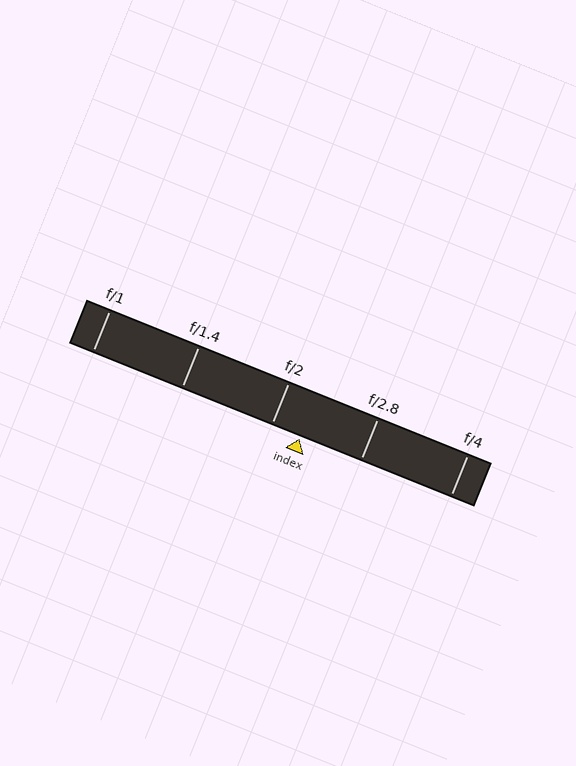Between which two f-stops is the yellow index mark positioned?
The index mark is between f/2 and f/2.8.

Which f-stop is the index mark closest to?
The index mark is closest to f/2.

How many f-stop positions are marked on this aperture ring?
There are 5 f-stop positions marked.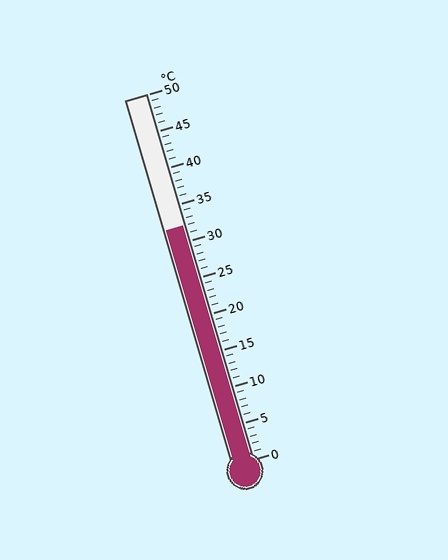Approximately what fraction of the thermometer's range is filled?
The thermometer is filled to approximately 65% of its range.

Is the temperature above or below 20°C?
The temperature is above 20°C.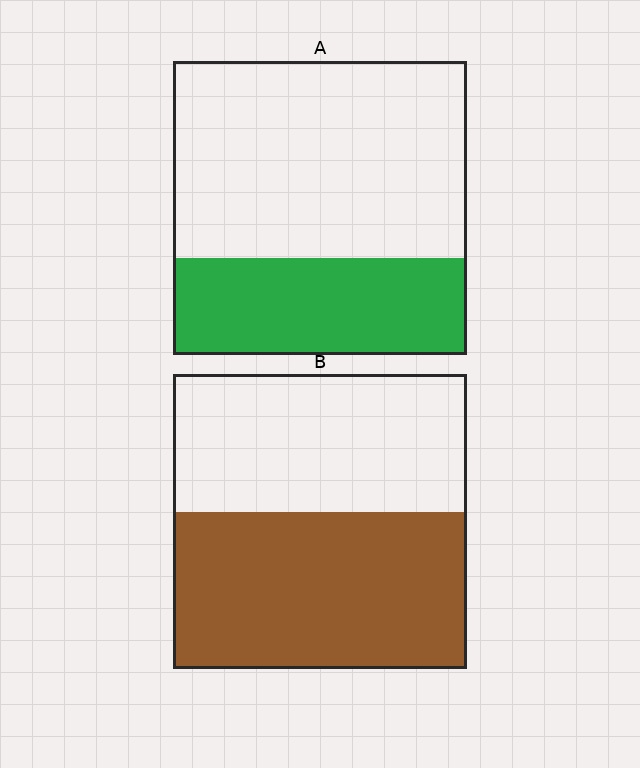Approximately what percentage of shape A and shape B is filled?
A is approximately 35% and B is approximately 55%.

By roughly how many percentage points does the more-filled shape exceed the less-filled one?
By roughly 20 percentage points (B over A).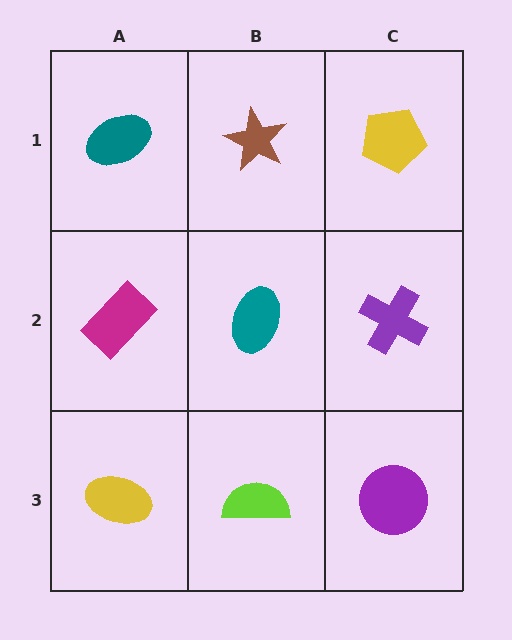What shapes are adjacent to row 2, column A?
A teal ellipse (row 1, column A), a yellow ellipse (row 3, column A), a teal ellipse (row 2, column B).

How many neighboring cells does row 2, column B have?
4.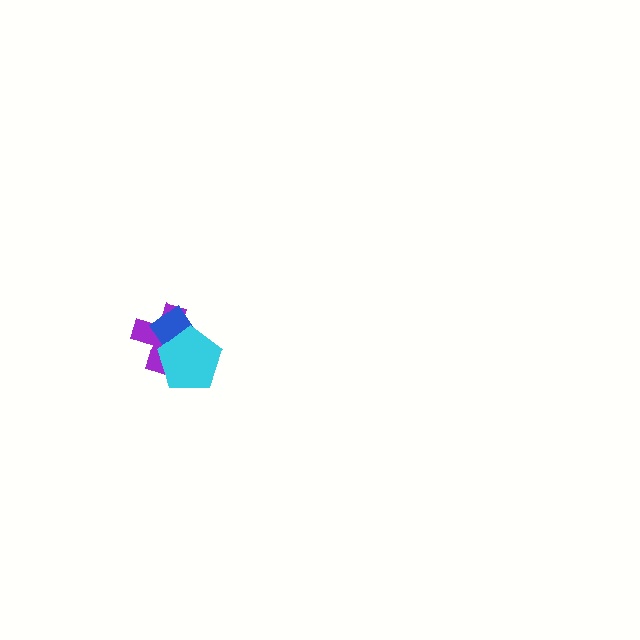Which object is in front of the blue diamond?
The cyan pentagon is in front of the blue diamond.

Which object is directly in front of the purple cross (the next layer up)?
The blue diamond is directly in front of the purple cross.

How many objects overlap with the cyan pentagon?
2 objects overlap with the cyan pentagon.